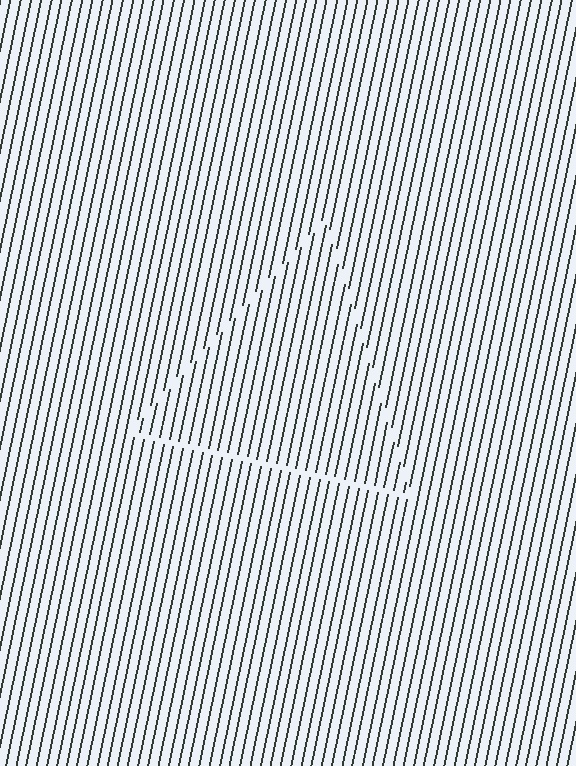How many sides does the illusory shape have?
3 sides — the line-ends trace a triangle.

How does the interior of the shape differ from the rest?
The interior of the shape contains the same grating, shifted by half a period — the contour is defined by the phase discontinuity where line-ends from the inner and outer gratings abut.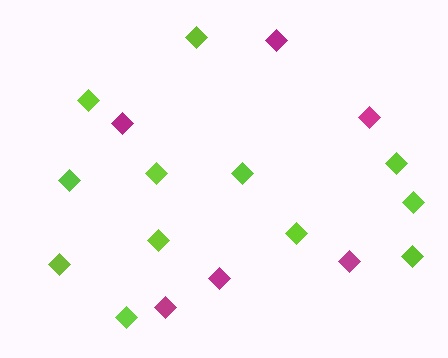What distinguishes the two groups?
There are 2 groups: one group of magenta diamonds (6) and one group of lime diamonds (12).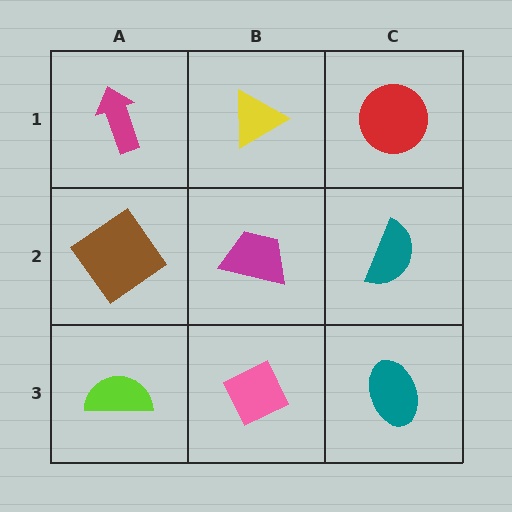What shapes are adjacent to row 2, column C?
A red circle (row 1, column C), a teal ellipse (row 3, column C), a magenta trapezoid (row 2, column B).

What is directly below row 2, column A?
A lime semicircle.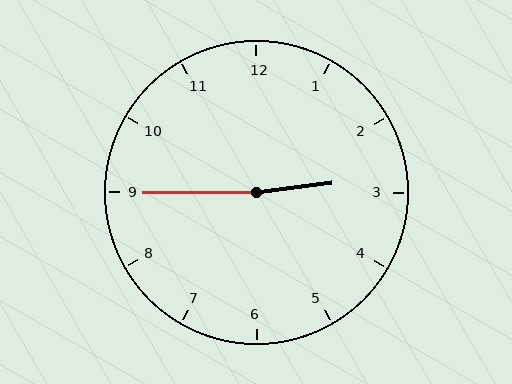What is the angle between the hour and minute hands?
Approximately 172 degrees.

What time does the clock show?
2:45.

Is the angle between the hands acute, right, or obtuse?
It is obtuse.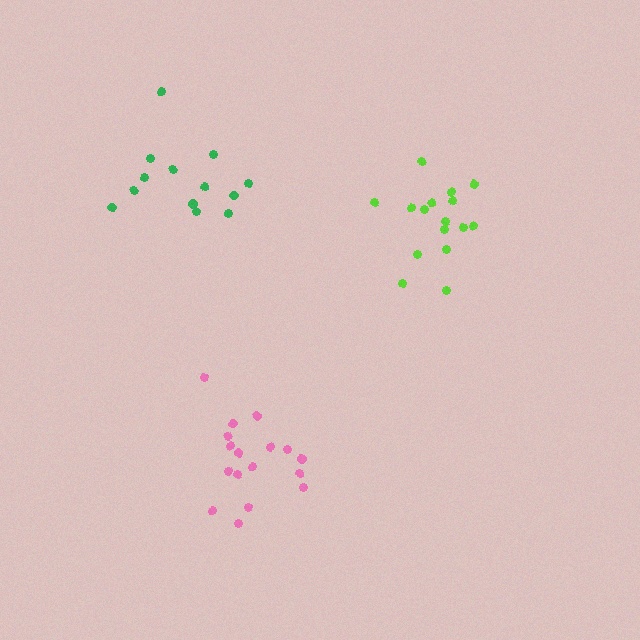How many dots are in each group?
Group 1: 13 dots, Group 2: 17 dots, Group 3: 16 dots (46 total).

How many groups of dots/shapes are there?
There are 3 groups.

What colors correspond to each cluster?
The clusters are colored: green, pink, lime.